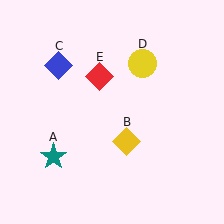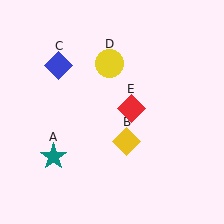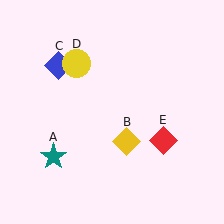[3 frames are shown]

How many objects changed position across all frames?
2 objects changed position: yellow circle (object D), red diamond (object E).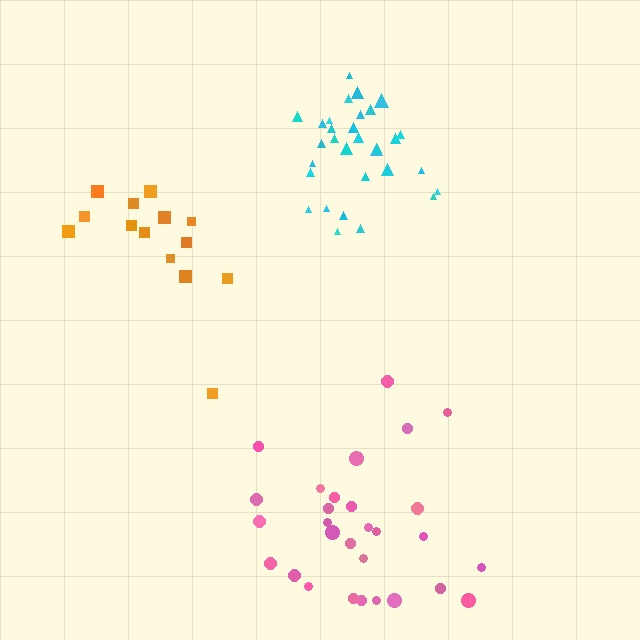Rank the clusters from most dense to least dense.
cyan, pink, orange.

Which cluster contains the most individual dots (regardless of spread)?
Cyan (31).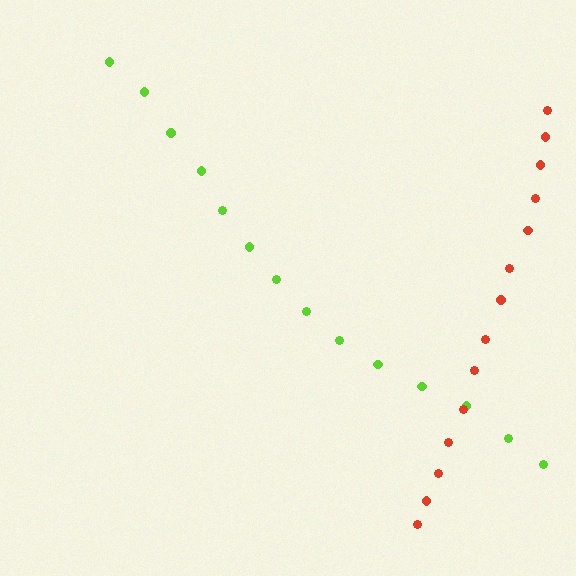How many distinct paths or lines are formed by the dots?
There are 2 distinct paths.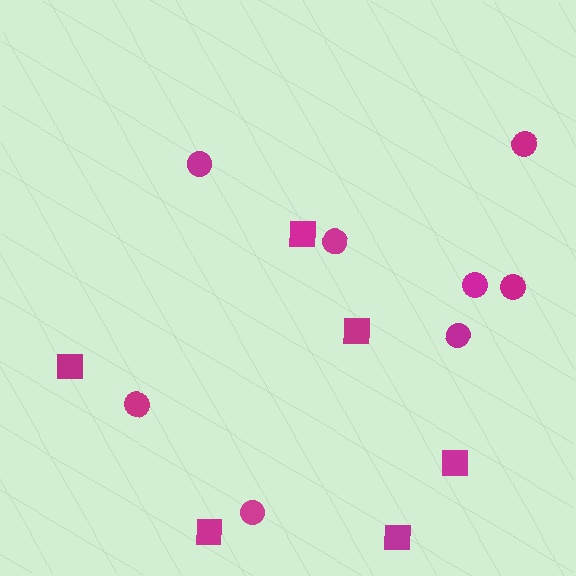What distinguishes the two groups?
There are 2 groups: one group of circles (8) and one group of squares (6).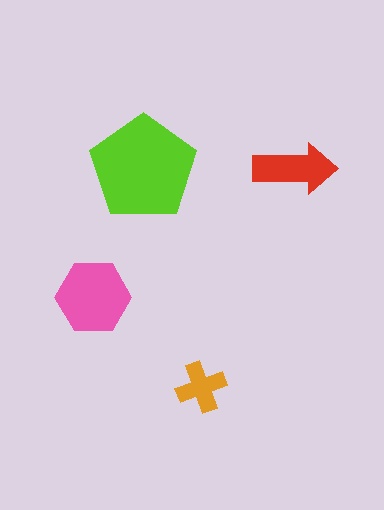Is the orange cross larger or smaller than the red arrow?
Smaller.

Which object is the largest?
The lime pentagon.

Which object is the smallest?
The orange cross.